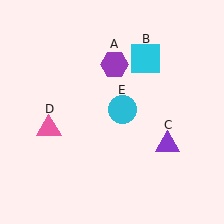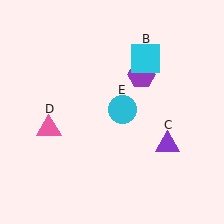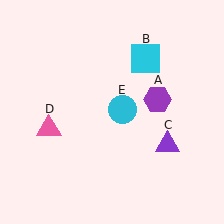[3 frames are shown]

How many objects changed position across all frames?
1 object changed position: purple hexagon (object A).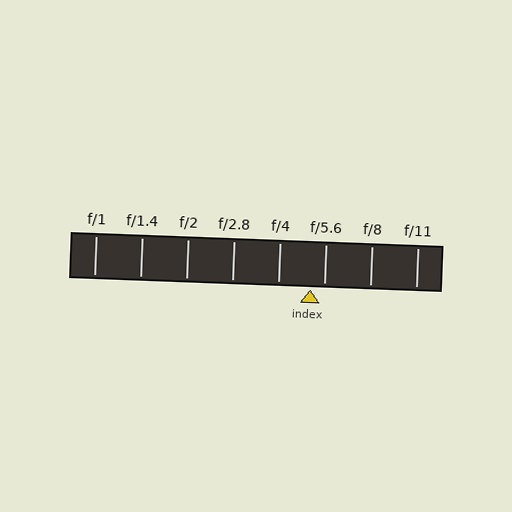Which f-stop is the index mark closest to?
The index mark is closest to f/5.6.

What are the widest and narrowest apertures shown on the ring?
The widest aperture shown is f/1 and the narrowest is f/11.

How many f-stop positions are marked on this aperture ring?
There are 8 f-stop positions marked.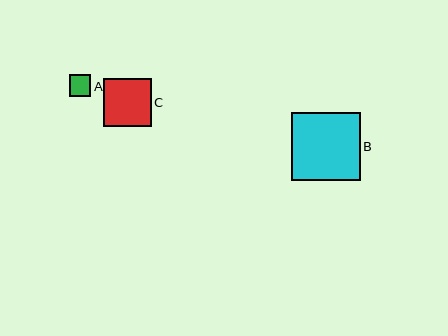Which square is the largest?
Square B is the largest with a size of approximately 69 pixels.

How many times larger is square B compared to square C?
Square B is approximately 1.4 times the size of square C.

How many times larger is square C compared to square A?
Square C is approximately 2.2 times the size of square A.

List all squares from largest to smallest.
From largest to smallest: B, C, A.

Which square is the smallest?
Square A is the smallest with a size of approximately 21 pixels.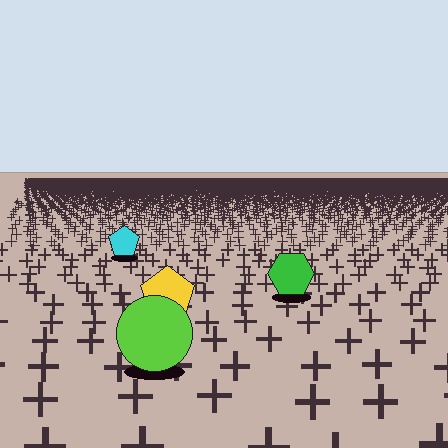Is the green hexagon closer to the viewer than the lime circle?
No. The lime circle is closer — you can tell from the texture gradient: the ground texture is coarser near it.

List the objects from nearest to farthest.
From nearest to farthest: the lime circle, the yellow pentagon, the green hexagon, the cyan pentagon.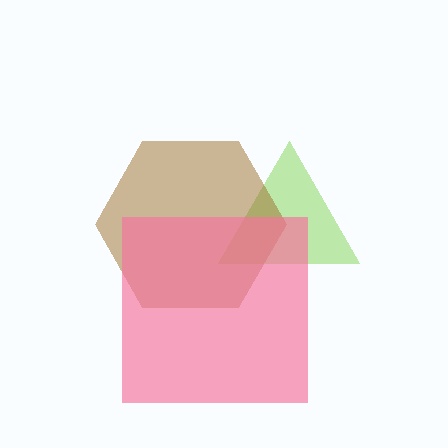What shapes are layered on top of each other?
The layered shapes are: a lime triangle, a brown hexagon, a pink square.